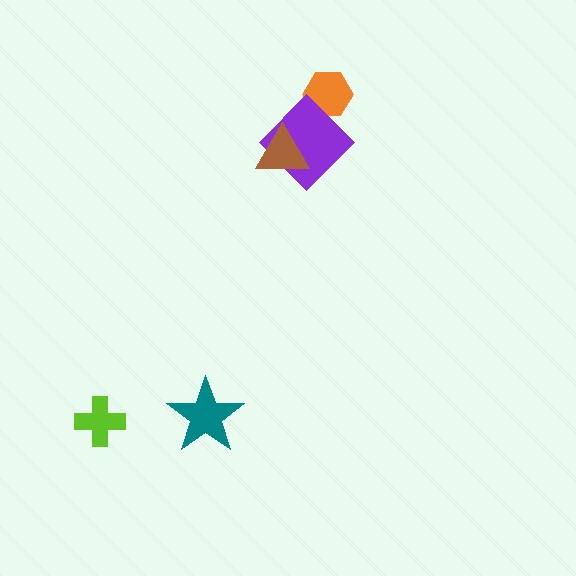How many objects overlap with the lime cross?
0 objects overlap with the lime cross.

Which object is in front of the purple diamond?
The brown triangle is in front of the purple diamond.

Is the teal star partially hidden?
No, no other shape covers it.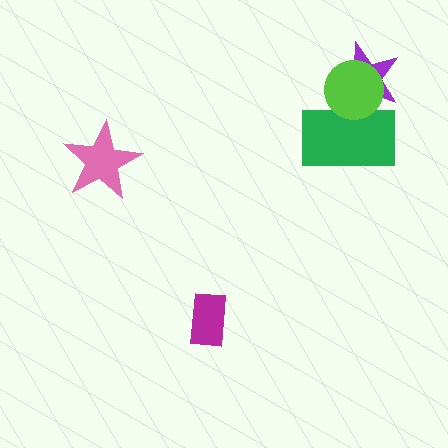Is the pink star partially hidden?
No, no other shape covers it.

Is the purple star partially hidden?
Yes, it is partially covered by another shape.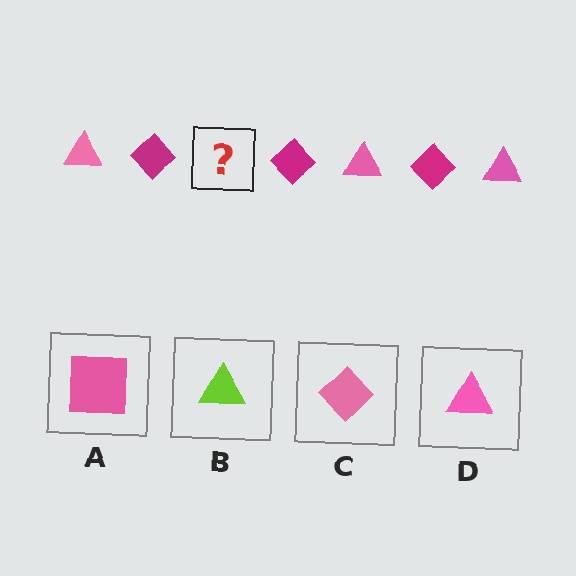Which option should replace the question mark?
Option D.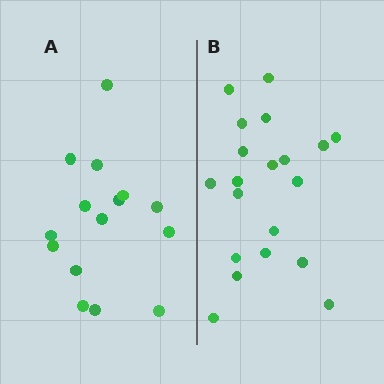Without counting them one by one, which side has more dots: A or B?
Region B (the right region) has more dots.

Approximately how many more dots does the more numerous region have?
Region B has about 5 more dots than region A.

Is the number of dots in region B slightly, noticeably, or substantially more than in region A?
Region B has noticeably more, but not dramatically so. The ratio is roughly 1.3 to 1.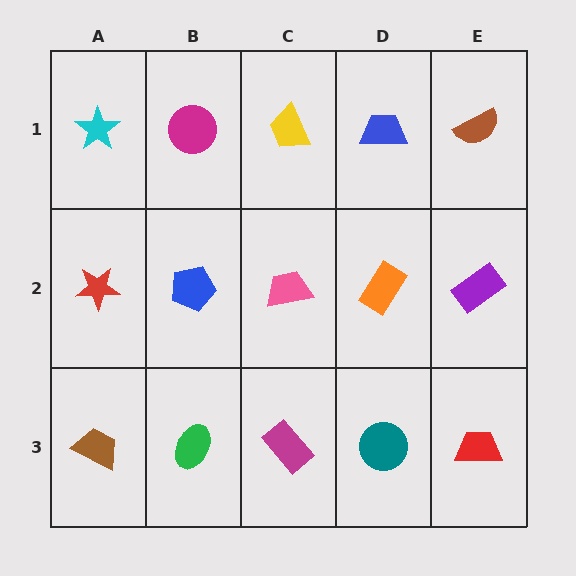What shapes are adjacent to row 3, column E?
A purple rectangle (row 2, column E), a teal circle (row 3, column D).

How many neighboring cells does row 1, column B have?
3.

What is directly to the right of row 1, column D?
A brown semicircle.